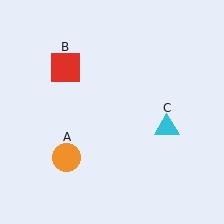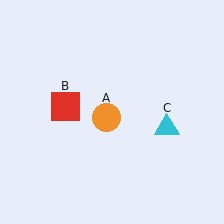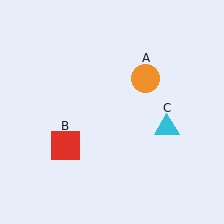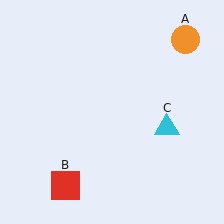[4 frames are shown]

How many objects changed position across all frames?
2 objects changed position: orange circle (object A), red square (object B).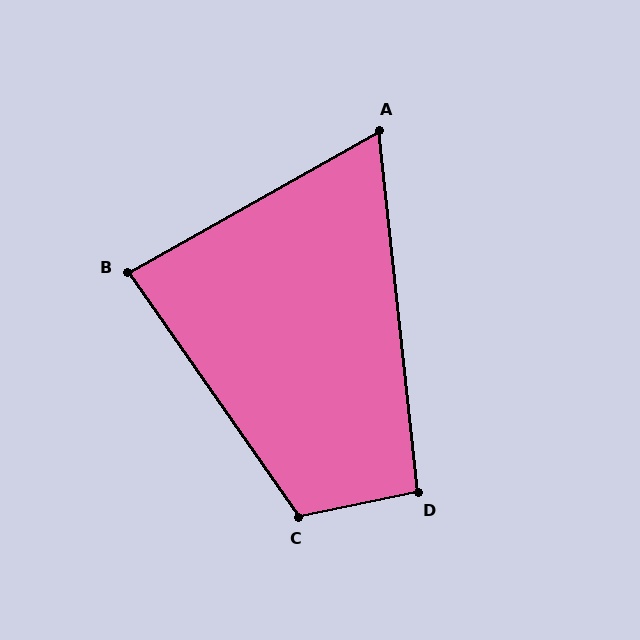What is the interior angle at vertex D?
Approximately 96 degrees (obtuse).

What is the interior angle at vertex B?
Approximately 84 degrees (acute).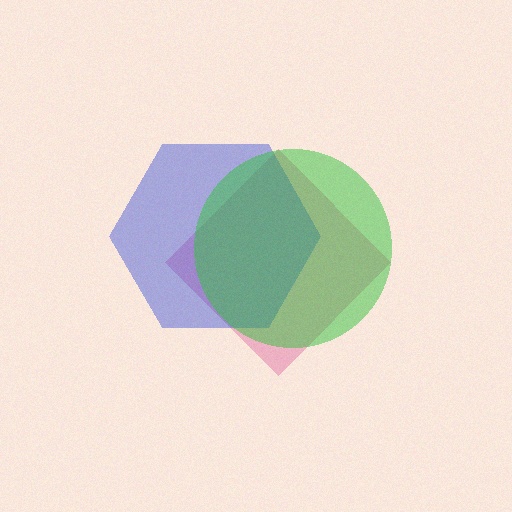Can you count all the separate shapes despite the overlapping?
Yes, there are 3 separate shapes.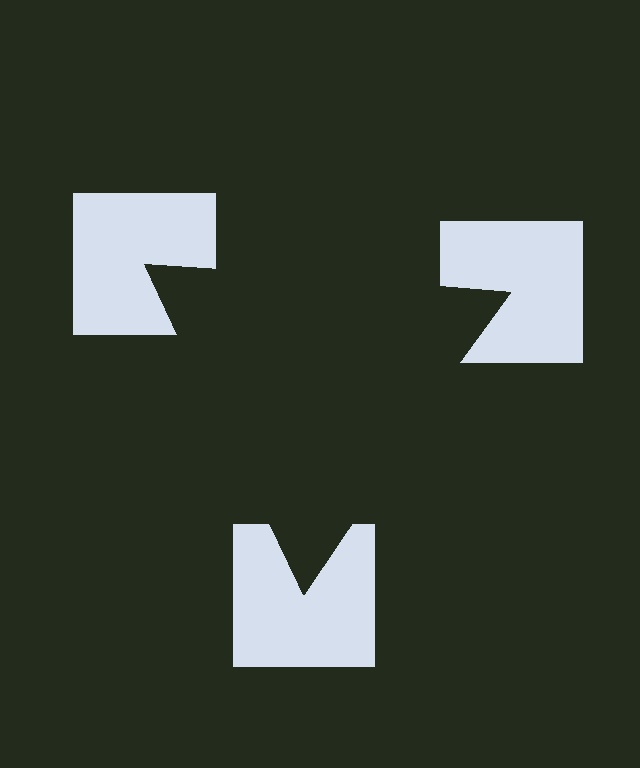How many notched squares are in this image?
There are 3 — one at each vertex of the illusory triangle.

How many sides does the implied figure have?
3 sides.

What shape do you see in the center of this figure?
An illusory triangle — its edges are inferred from the aligned wedge cuts in the notched squares, not physically drawn.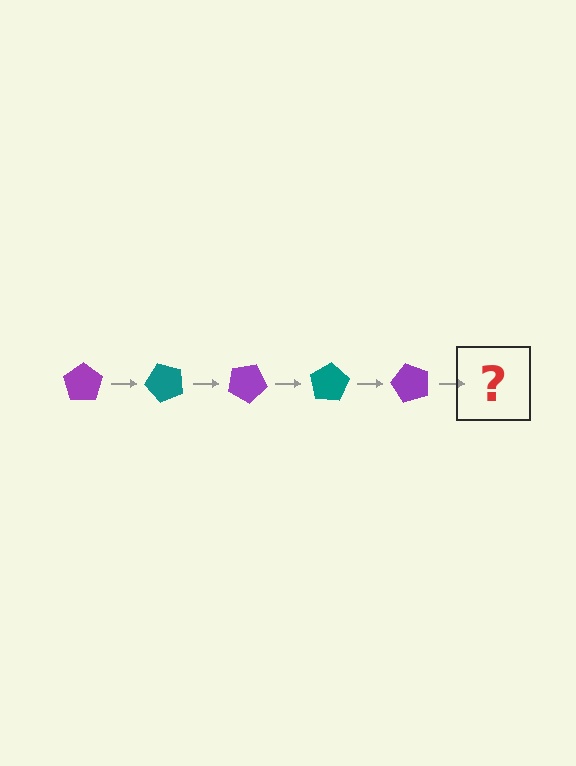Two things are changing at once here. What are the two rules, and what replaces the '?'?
The two rules are that it rotates 50 degrees each step and the color cycles through purple and teal. The '?' should be a teal pentagon, rotated 250 degrees from the start.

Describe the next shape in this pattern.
It should be a teal pentagon, rotated 250 degrees from the start.